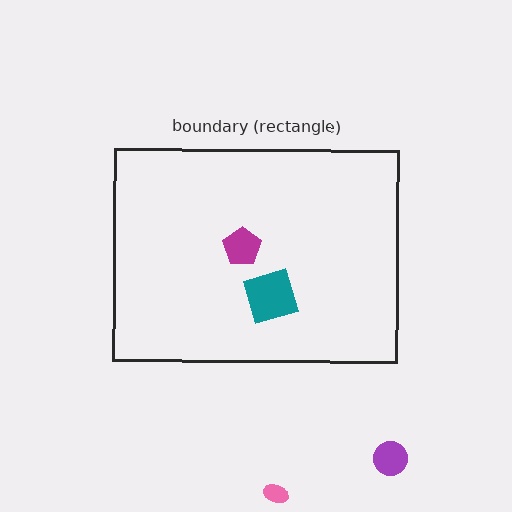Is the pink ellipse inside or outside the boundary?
Outside.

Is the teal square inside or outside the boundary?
Inside.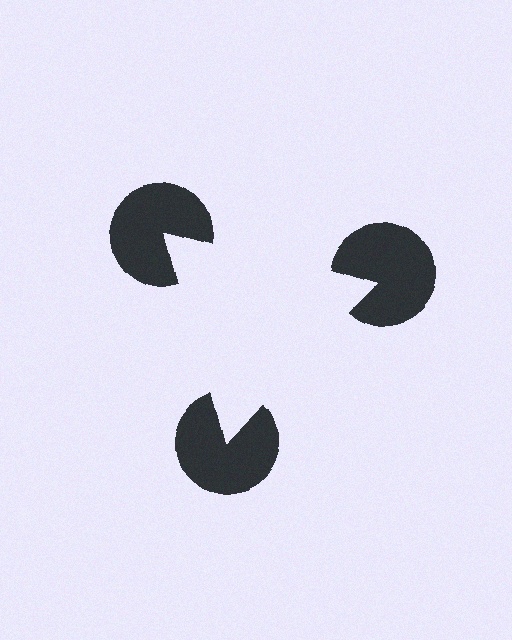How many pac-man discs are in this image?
There are 3 — one at each vertex of the illusory triangle.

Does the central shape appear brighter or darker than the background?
It typically appears slightly brighter than the background, even though no actual brightness change is drawn.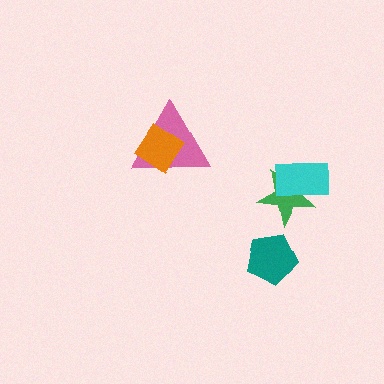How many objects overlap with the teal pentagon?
0 objects overlap with the teal pentagon.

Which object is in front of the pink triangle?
The orange diamond is in front of the pink triangle.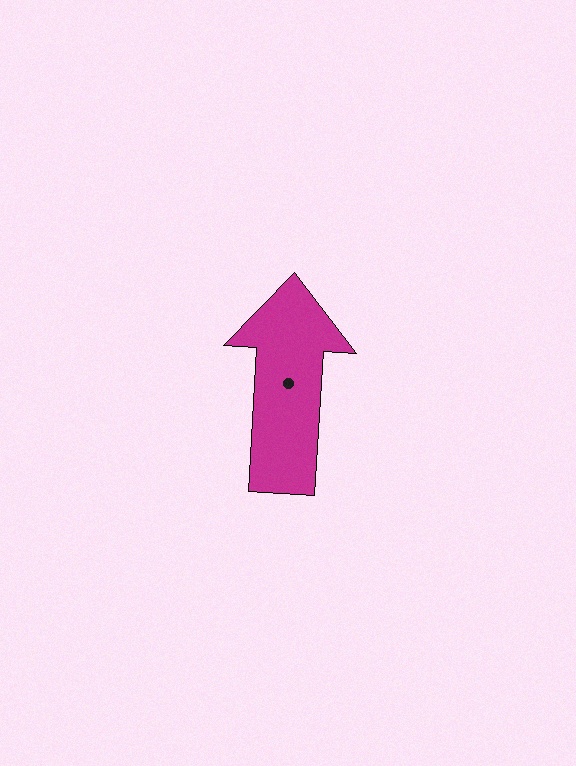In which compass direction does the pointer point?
North.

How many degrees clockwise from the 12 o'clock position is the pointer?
Approximately 3 degrees.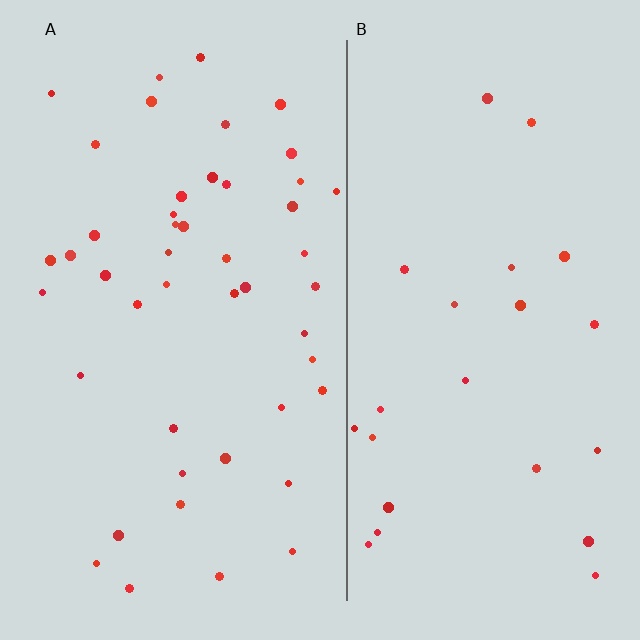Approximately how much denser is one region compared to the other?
Approximately 2.0× — region A over region B.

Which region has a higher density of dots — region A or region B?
A (the left).